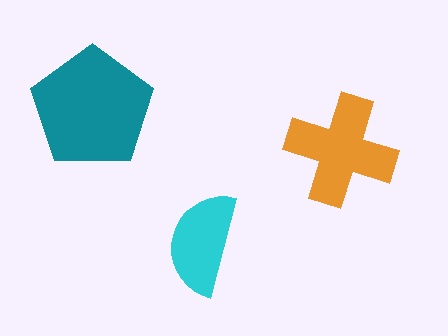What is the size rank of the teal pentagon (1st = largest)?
1st.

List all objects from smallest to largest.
The cyan semicircle, the orange cross, the teal pentagon.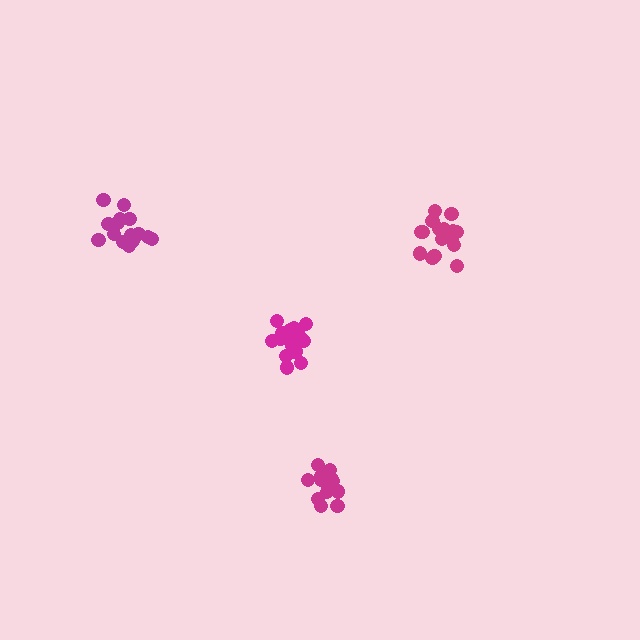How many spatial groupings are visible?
There are 4 spatial groupings.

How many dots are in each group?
Group 1: 17 dots, Group 2: 15 dots, Group 3: 18 dots, Group 4: 16 dots (66 total).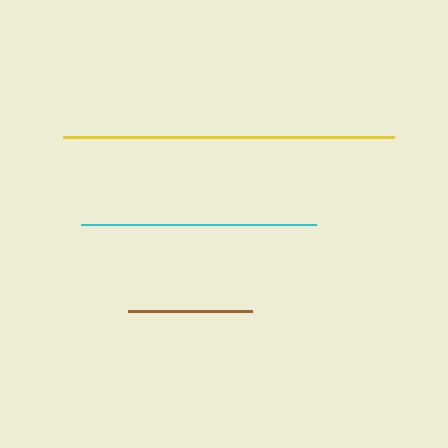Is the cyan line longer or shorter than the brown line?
The cyan line is longer than the brown line.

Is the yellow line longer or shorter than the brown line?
The yellow line is longer than the brown line.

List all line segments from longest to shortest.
From longest to shortest: yellow, cyan, brown.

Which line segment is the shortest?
The brown line is the shortest at approximately 124 pixels.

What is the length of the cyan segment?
The cyan segment is approximately 236 pixels long.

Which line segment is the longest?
The yellow line is the longest at approximately 330 pixels.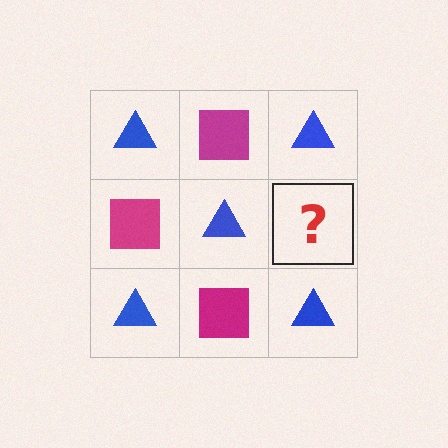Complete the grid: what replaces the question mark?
The question mark should be replaced with a magenta square.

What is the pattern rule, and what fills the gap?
The rule is that it alternates blue triangle and magenta square in a checkerboard pattern. The gap should be filled with a magenta square.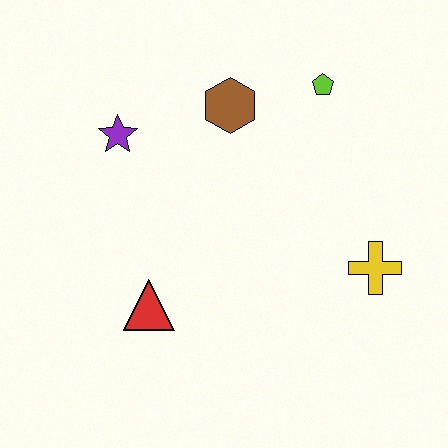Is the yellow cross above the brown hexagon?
No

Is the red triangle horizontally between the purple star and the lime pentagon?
Yes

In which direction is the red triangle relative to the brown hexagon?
The red triangle is below the brown hexagon.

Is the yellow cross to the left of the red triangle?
No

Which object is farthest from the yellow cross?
The purple star is farthest from the yellow cross.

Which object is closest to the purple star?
The brown hexagon is closest to the purple star.